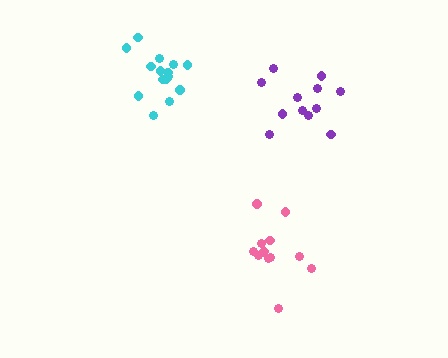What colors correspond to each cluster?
The clusters are colored: purple, cyan, pink.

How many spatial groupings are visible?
There are 3 spatial groupings.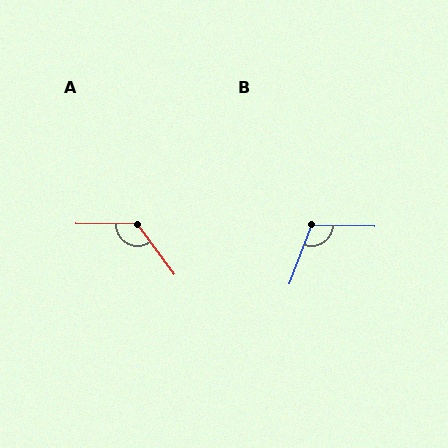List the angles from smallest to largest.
B (109°), A (127°).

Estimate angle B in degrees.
Approximately 109 degrees.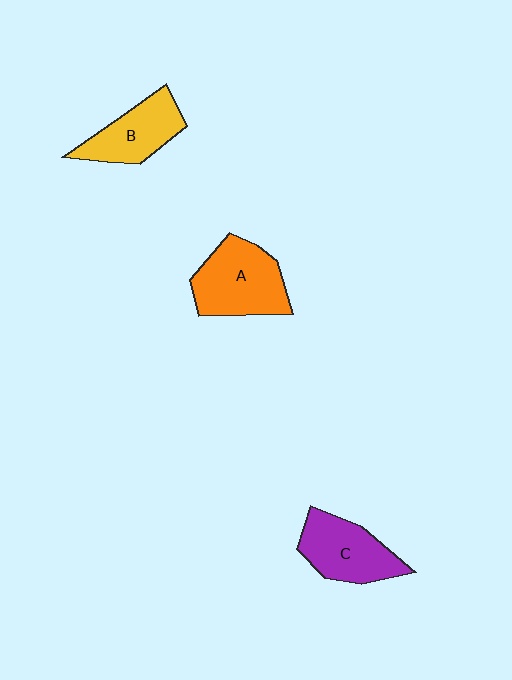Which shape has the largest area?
Shape A (orange).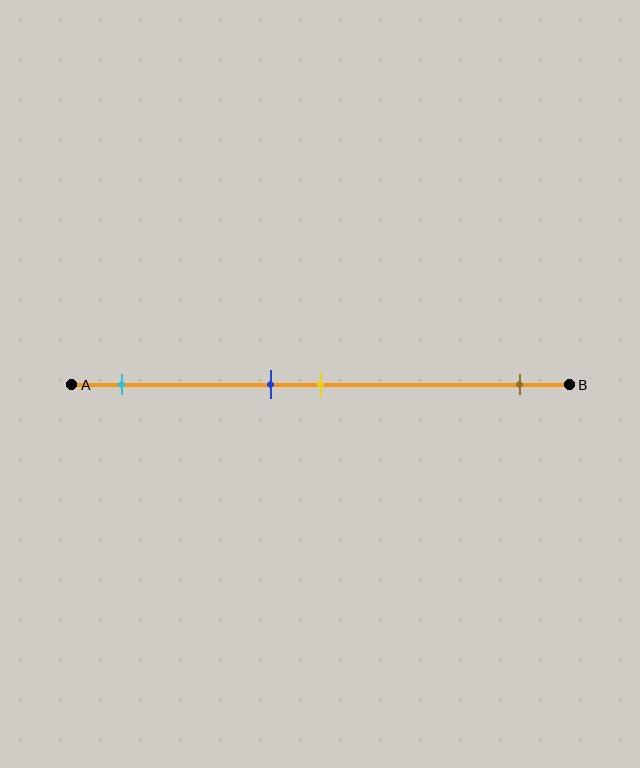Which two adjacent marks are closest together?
The blue and yellow marks are the closest adjacent pair.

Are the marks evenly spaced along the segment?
No, the marks are not evenly spaced.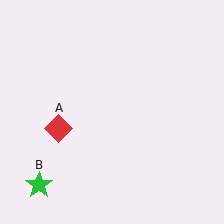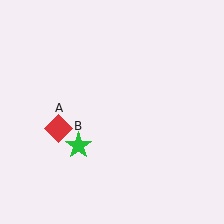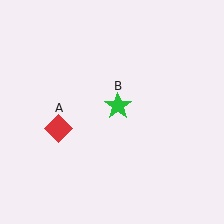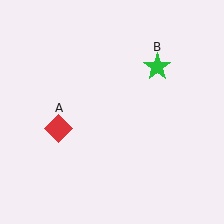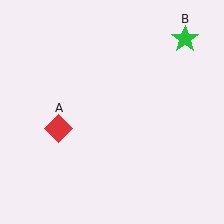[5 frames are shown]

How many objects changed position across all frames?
1 object changed position: green star (object B).